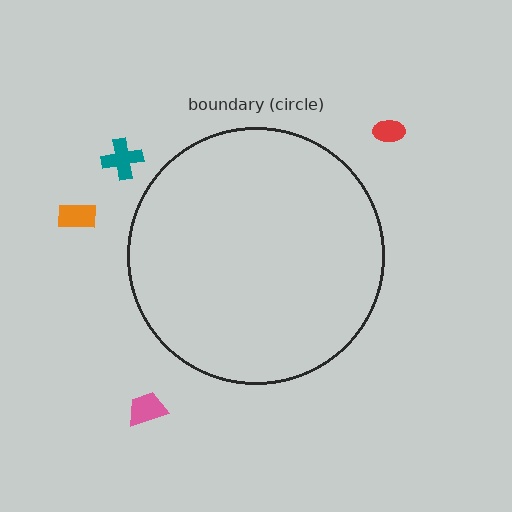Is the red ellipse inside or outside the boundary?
Outside.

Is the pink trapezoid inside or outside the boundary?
Outside.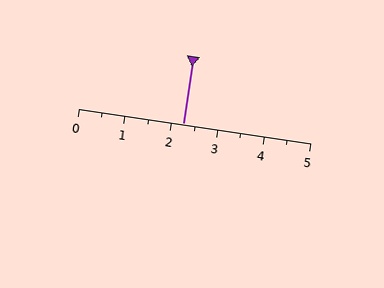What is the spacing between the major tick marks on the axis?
The major ticks are spaced 1 apart.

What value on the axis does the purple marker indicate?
The marker indicates approximately 2.2.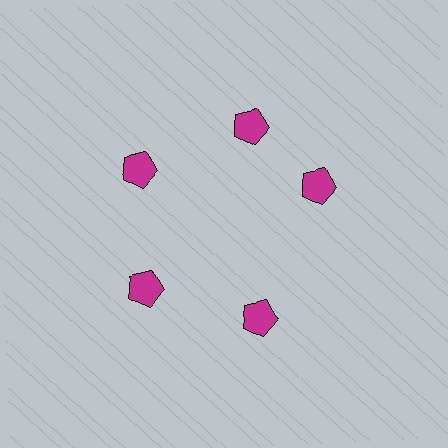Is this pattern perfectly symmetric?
No. The 5 magenta pentagons are arranged in a ring, but one element near the 3 o'clock position is rotated out of alignment along the ring, breaking the 5-fold rotational symmetry.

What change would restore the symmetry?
The symmetry would be restored by rotating it back into even spacing with its neighbors so that all 5 pentagons sit at equal angles and equal distance from the center.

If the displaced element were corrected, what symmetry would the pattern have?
It would have 5-fold rotational symmetry — the pattern would map onto itself every 72 degrees.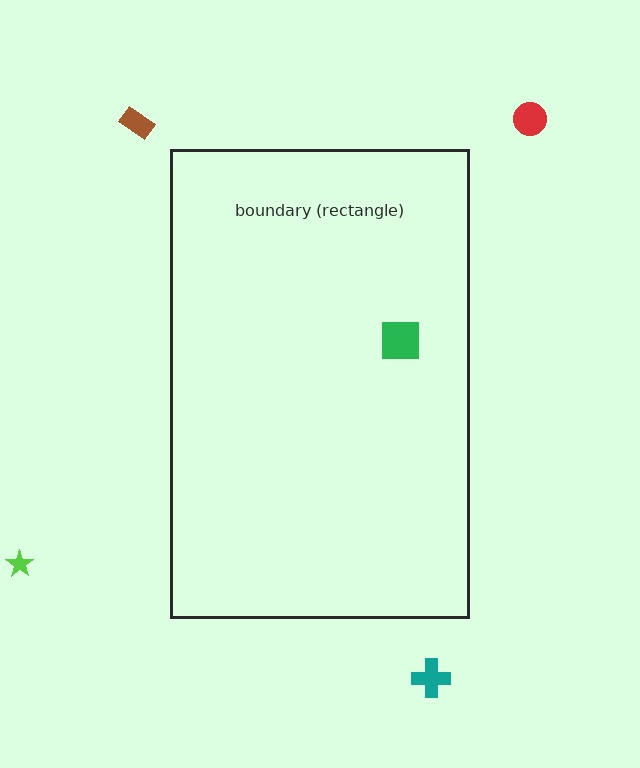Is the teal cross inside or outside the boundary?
Outside.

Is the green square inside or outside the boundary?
Inside.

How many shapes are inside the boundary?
1 inside, 4 outside.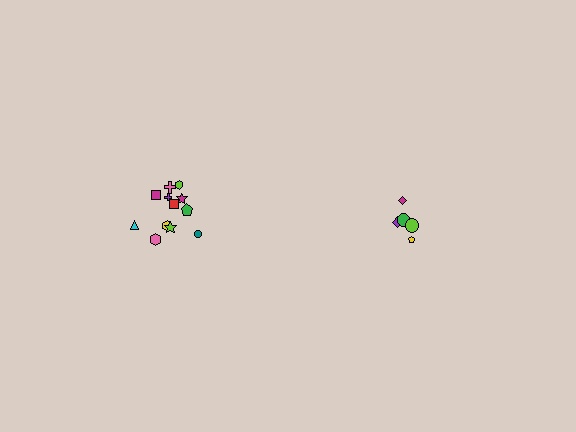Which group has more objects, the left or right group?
The left group.